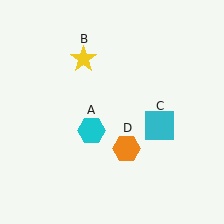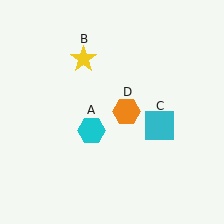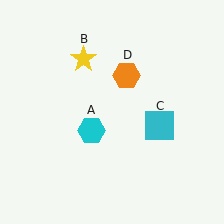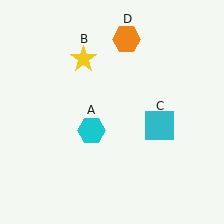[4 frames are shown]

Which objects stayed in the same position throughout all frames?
Cyan hexagon (object A) and yellow star (object B) and cyan square (object C) remained stationary.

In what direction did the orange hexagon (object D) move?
The orange hexagon (object D) moved up.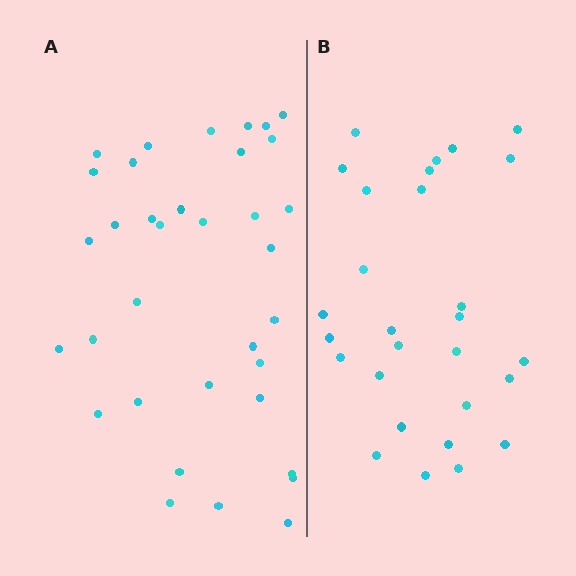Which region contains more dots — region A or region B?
Region A (the left region) has more dots.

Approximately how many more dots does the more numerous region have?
Region A has roughly 8 or so more dots than region B.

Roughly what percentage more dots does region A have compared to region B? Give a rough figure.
About 25% more.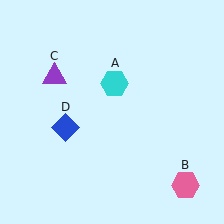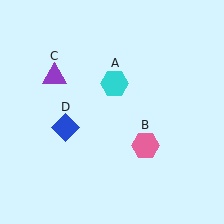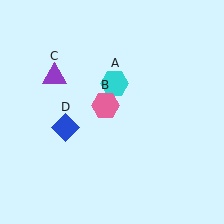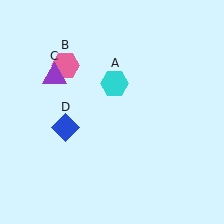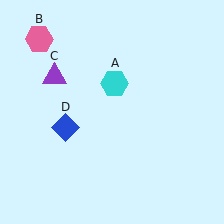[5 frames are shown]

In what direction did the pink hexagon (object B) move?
The pink hexagon (object B) moved up and to the left.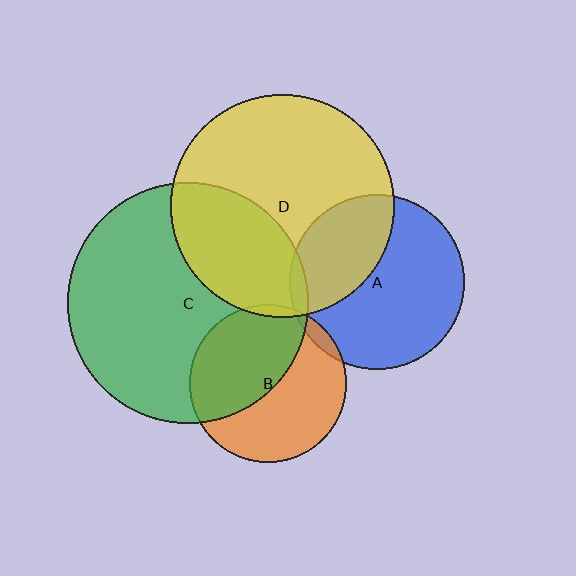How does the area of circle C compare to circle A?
Approximately 1.9 times.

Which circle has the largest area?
Circle C (green).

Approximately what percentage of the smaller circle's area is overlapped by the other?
Approximately 5%.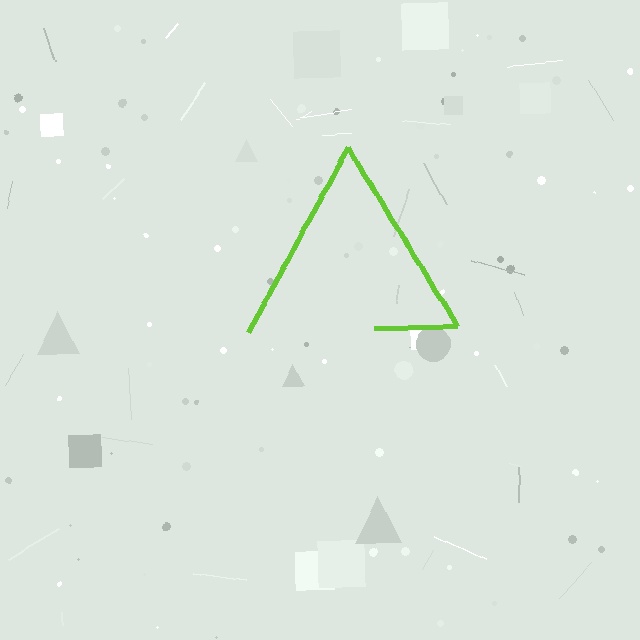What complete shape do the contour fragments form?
The contour fragments form a triangle.